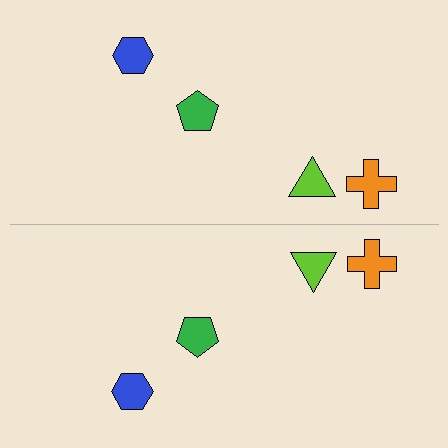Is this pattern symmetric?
Yes, this pattern has bilateral (reflection) symmetry.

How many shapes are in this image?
There are 8 shapes in this image.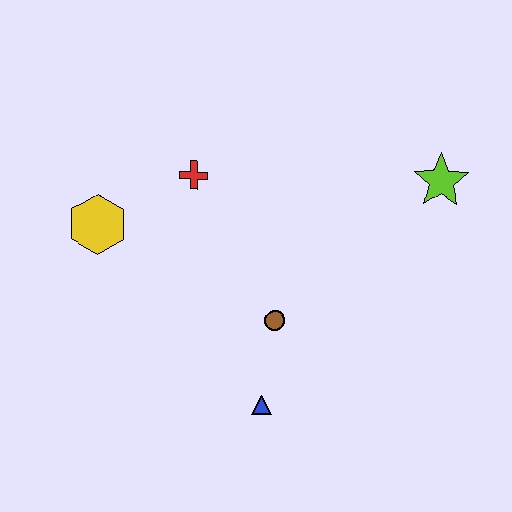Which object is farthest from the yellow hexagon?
The lime star is farthest from the yellow hexagon.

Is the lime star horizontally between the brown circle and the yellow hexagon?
No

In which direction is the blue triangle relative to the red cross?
The blue triangle is below the red cross.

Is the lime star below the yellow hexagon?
No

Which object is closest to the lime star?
The brown circle is closest to the lime star.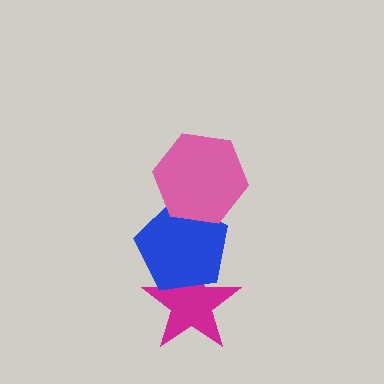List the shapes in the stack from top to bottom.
From top to bottom: the pink hexagon, the blue pentagon, the magenta star.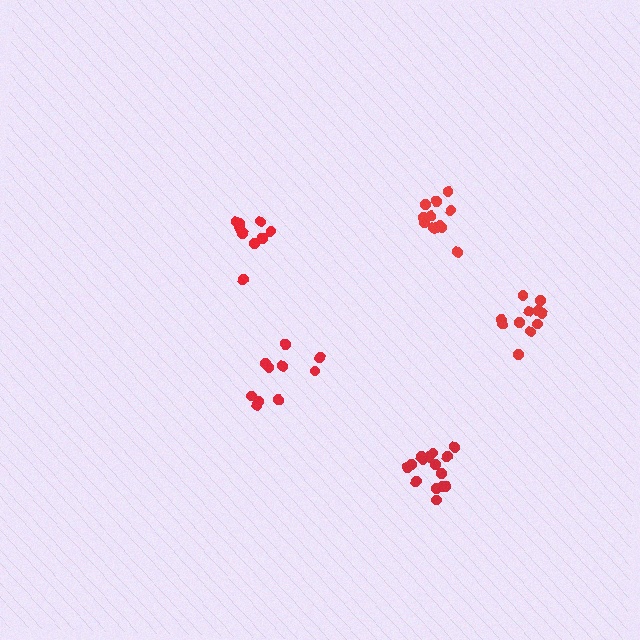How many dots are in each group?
Group 1: 13 dots, Group 2: 10 dots, Group 3: 9 dots, Group 4: 15 dots, Group 5: 11 dots (58 total).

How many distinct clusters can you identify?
There are 5 distinct clusters.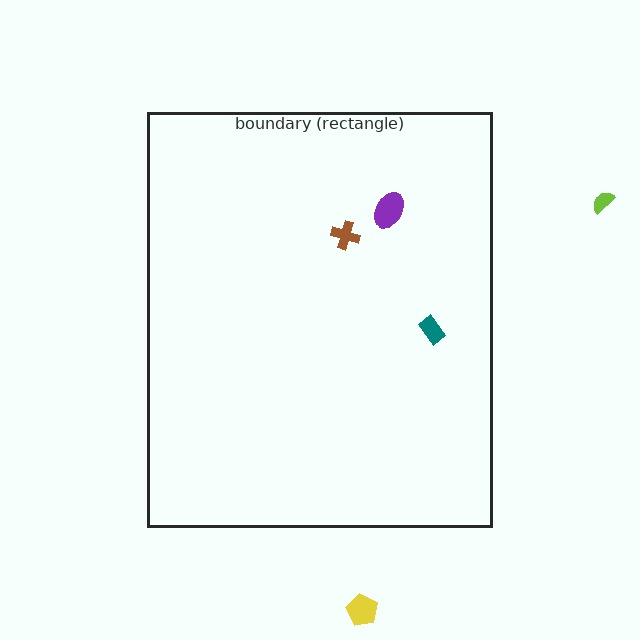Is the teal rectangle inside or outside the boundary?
Inside.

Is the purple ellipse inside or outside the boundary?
Inside.